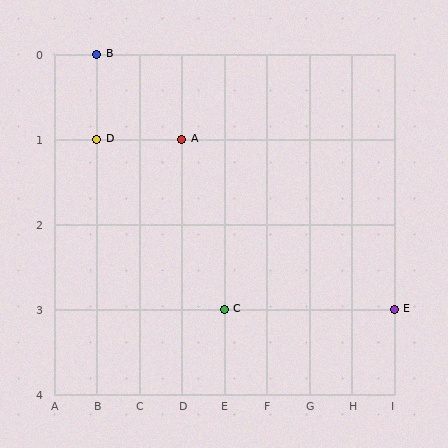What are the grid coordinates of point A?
Point A is at grid coordinates (D, 1).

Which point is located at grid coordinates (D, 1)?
Point A is at (D, 1).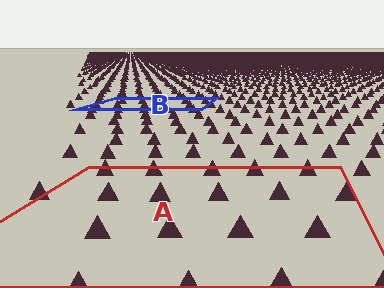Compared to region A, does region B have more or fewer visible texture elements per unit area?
Region B has more texture elements per unit area — they are packed more densely because it is farther away.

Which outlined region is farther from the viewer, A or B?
Region B is farther from the viewer — the texture elements inside it appear smaller and more densely packed.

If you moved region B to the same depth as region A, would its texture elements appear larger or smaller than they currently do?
They would appear larger. At a closer depth, the same texture elements are projected at a bigger on-screen size.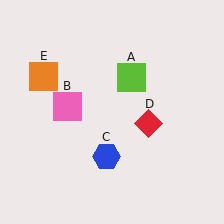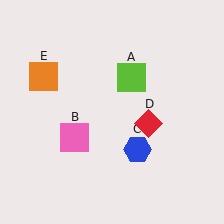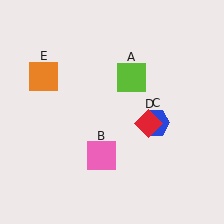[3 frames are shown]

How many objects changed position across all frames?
2 objects changed position: pink square (object B), blue hexagon (object C).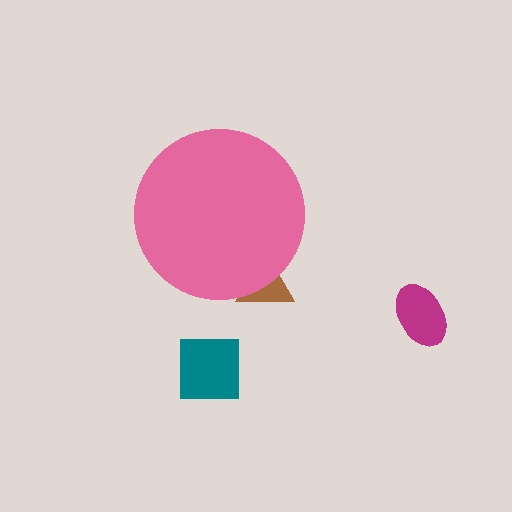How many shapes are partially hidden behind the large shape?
1 shape is partially hidden.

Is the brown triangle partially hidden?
Yes, the brown triangle is partially hidden behind the pink circle.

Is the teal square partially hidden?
No, the teal square is fully visible.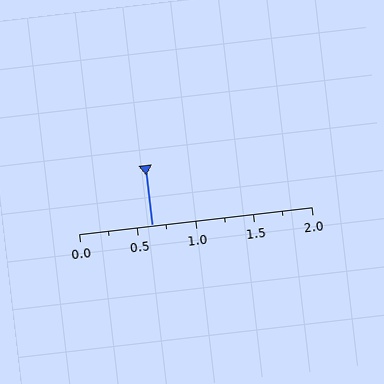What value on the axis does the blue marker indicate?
The marker indicates approximately 0.62.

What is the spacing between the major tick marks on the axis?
The major ticks are spaced 0.5 apart.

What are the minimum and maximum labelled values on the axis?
The axis runs from 0.0 to 2.0.